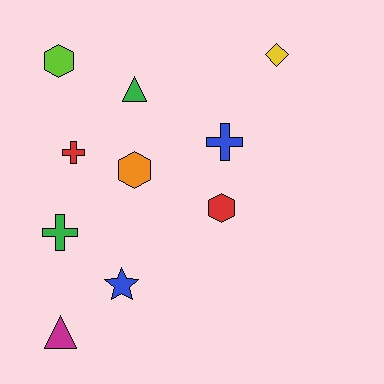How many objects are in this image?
There are 10 objects.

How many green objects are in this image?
There are 2 green objects.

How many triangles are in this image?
There are 2 triangles.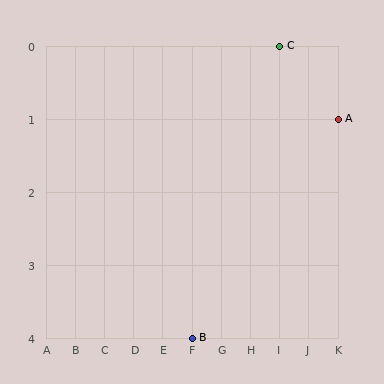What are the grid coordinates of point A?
Point A is at grid coordinates (K, 1).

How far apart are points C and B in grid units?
Points C and B are 3 columns and 4 rows apart (about 5.0 grid units diagonally).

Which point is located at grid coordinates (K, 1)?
Point A is at (K, 1).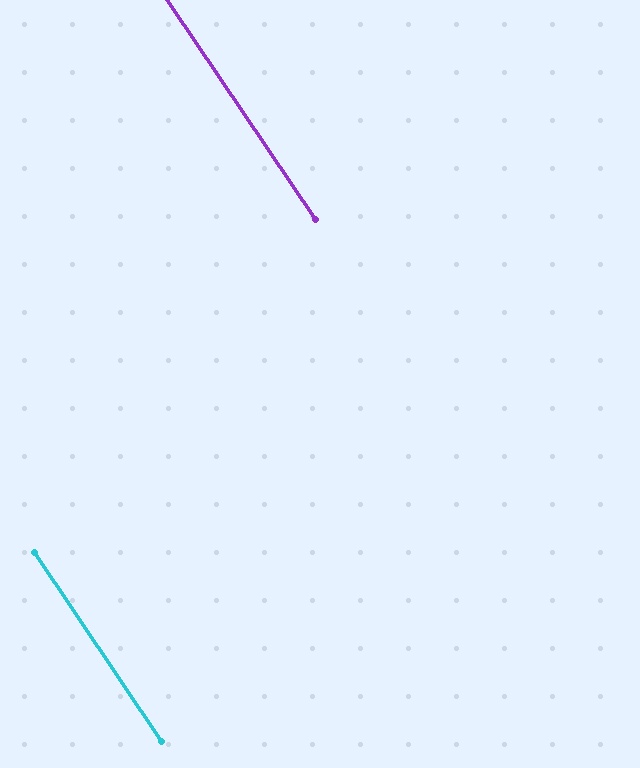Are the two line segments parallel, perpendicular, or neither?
Parallel — their directions differ by only 0.2°.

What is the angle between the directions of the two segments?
Approximately 0 degrees.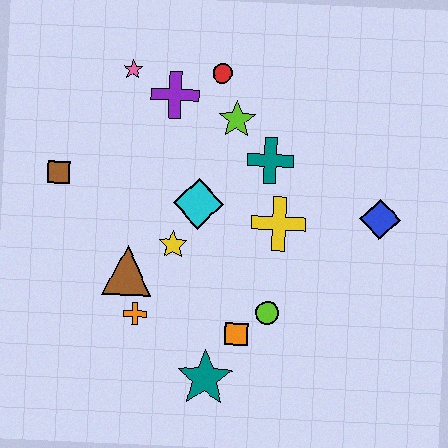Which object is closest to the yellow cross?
The teal cross is closest to the yellow cross.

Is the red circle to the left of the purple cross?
No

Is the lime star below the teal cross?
No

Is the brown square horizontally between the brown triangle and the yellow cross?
No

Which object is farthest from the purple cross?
The teal star is farthest from the purple cross.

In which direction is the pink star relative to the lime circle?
The pink star is above the lime circle.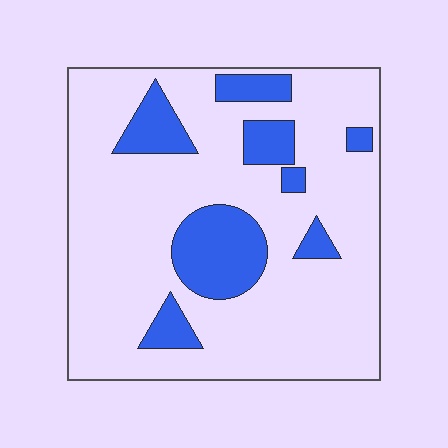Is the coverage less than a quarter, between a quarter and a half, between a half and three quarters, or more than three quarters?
Less than a quarter.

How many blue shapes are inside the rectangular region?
8.